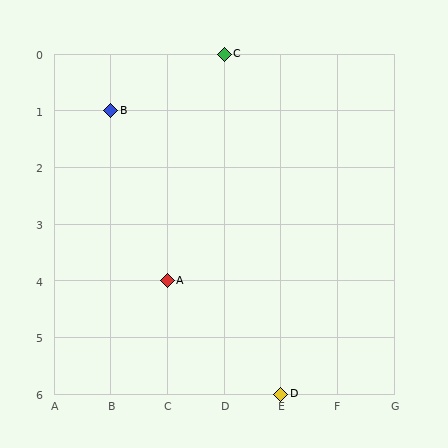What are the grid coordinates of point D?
Point D is at grid coordinates (E, 6).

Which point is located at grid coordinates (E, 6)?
Point D is at (E, 6).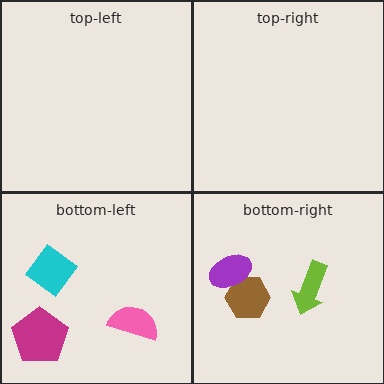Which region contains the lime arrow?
The bottom-right region.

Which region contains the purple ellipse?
The bottom-right region.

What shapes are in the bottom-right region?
The lime arrow, the brown hexagon, the purple ellipse.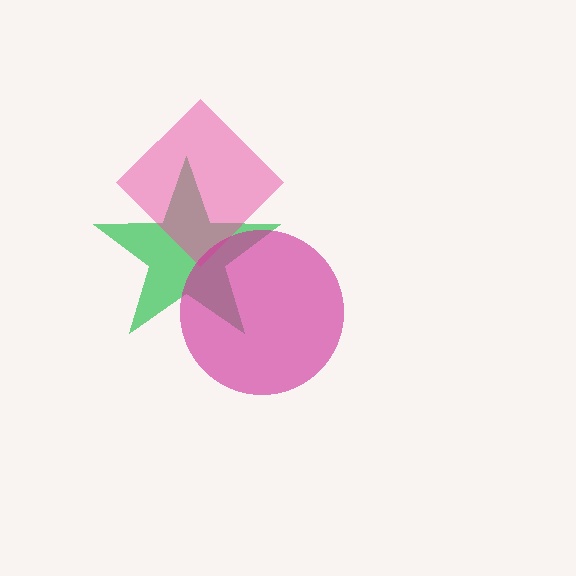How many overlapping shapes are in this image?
There are 3 overlapping shapes in the image.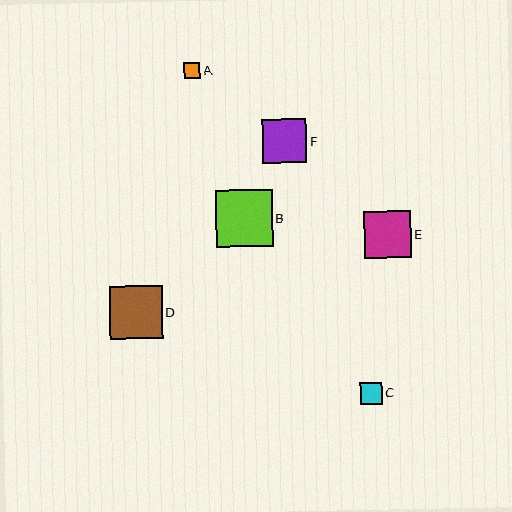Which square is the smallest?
Square A is the smallest with a size of approximately 16 pixels.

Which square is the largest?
Square B is the largest with a size of approximately 57 pixels.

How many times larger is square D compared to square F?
Square D is approximately 1.2 times the size of square F.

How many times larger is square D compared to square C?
Square D is approximately 2.5 times the size of square C.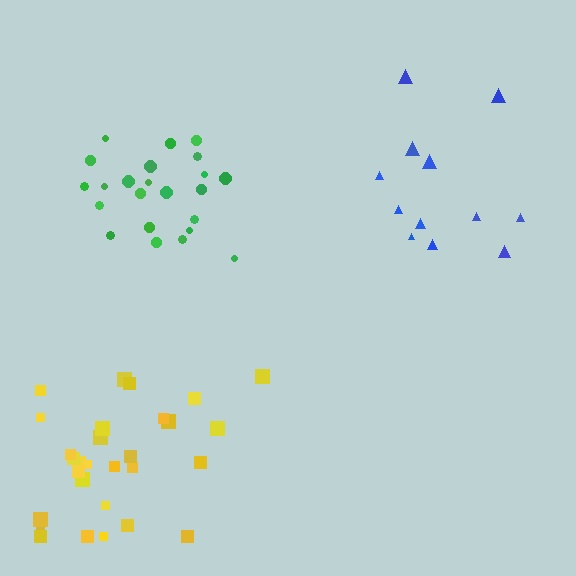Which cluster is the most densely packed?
Yellow.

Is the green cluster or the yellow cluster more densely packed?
Yellow.